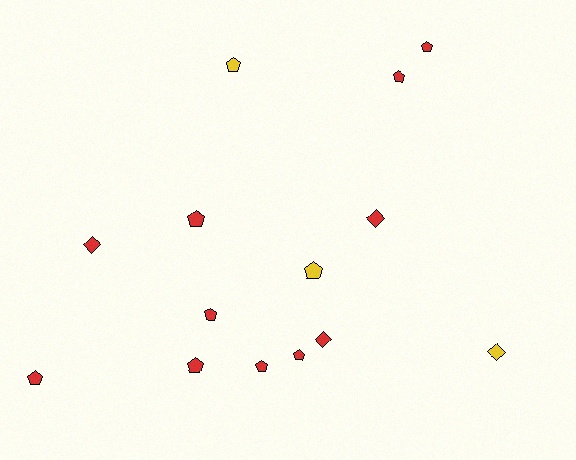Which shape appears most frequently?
Pentagon, with 10 objects.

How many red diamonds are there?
There are 3 red diamonds.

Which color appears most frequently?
Red, with 11 objects.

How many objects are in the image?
There are 14 objects.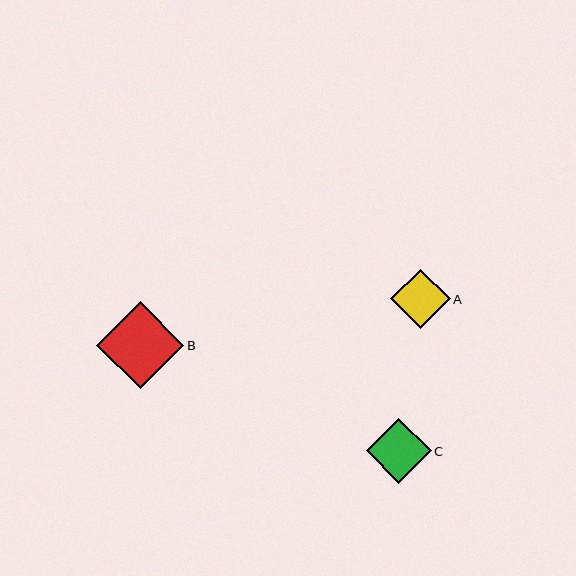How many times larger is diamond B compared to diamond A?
Diamond B is approximately 1.5 times the size of diamond A.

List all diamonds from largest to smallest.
From largest to smallest: B, C, A.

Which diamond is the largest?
Diamond B is the largest with a size of approximately 87 pixels.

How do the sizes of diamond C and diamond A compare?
Diamond C and diamond A are approximately the same size.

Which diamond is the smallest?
Diamond A is the smallest with a size of approximately 59 pixels.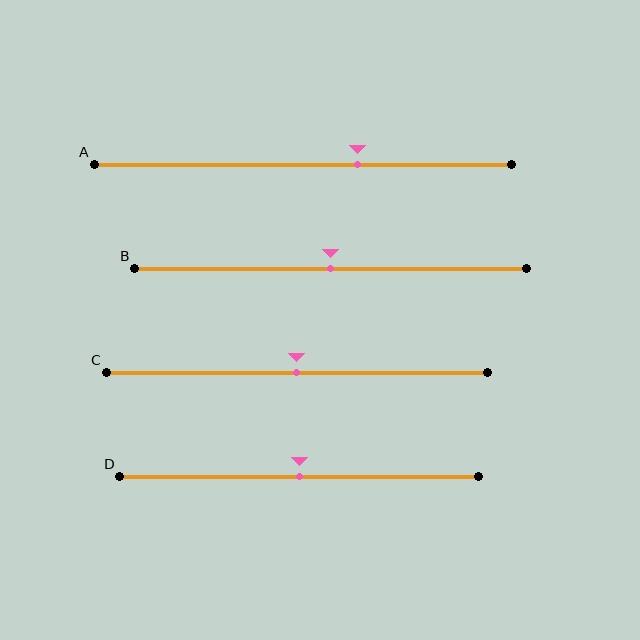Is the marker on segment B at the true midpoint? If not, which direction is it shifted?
Yes, the marker on segment B is at the true midpoint.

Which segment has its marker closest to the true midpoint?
Segment B has its marker closest to the true midpoint.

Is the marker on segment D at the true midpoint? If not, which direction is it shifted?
Yes, the marker on segment D is at the true midpoint.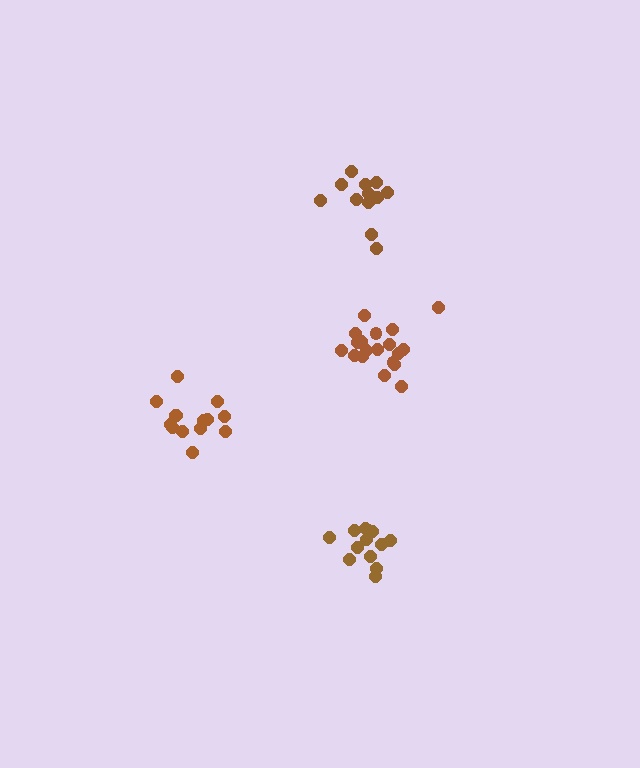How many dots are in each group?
Group 1: 13 dots, Group 2: 14 dots, Group 3: 13 dots, Group 4: 19 dots (59 total).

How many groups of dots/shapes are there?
There are 4 groups.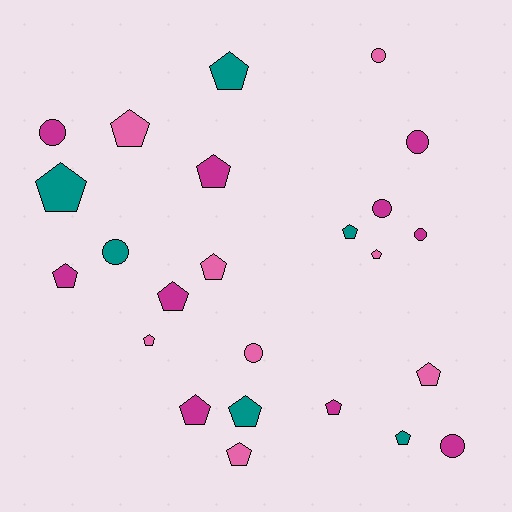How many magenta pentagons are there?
There are 5 magenta pentagons.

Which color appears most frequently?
Magenta, with 10 objects.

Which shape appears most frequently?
Pentagon, with 16 objects.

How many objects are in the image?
There are 24 objects.